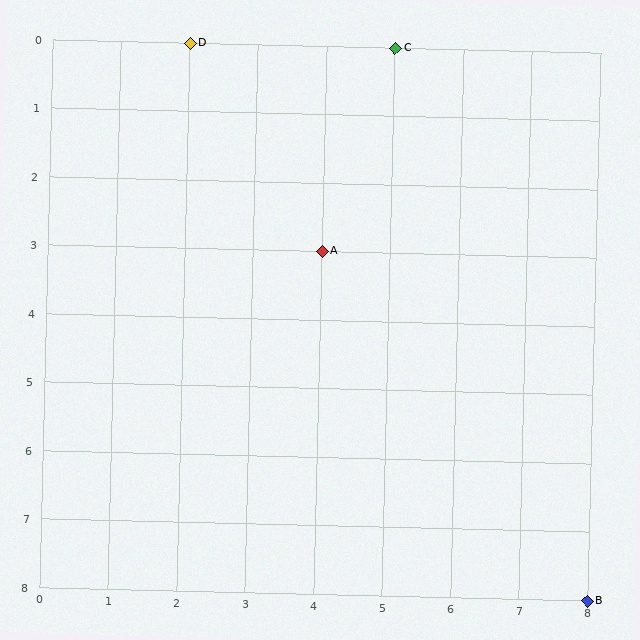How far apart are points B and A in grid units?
Points B and A are 4 columns and 5 rows apart (about 6.4 grid units diagonally).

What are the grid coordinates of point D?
Point D is at grid coordinates (2, 0).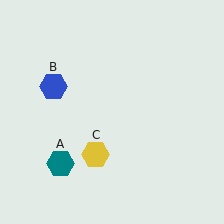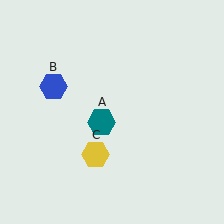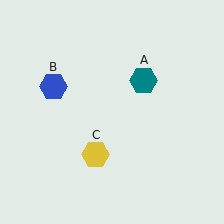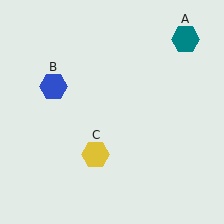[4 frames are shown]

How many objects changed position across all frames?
1 object changed position: teal hexagon (object A).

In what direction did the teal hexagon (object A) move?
The teal hexagon (object A) moved up and to the right.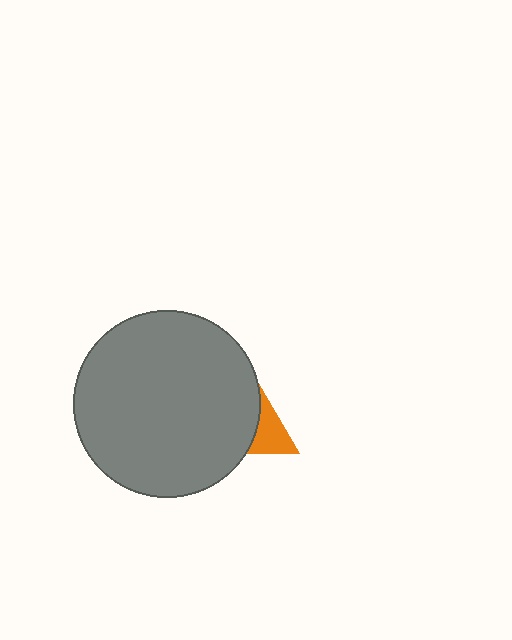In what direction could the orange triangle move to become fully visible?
The orange triangle could move right. That would shift it out from behind the gray circle entirely.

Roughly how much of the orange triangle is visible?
A small part of it is visible (roughly 38%).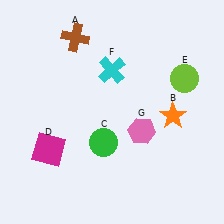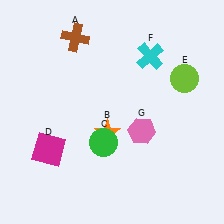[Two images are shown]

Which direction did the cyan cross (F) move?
The cyan cross (F) moved right.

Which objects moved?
The objects that moved are: the orange star (B), the cyan cross (F).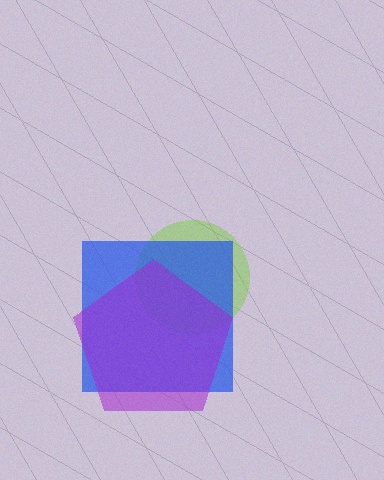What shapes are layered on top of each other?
The layered shapes are: a lime circle, a blue square, a purple pentagon.